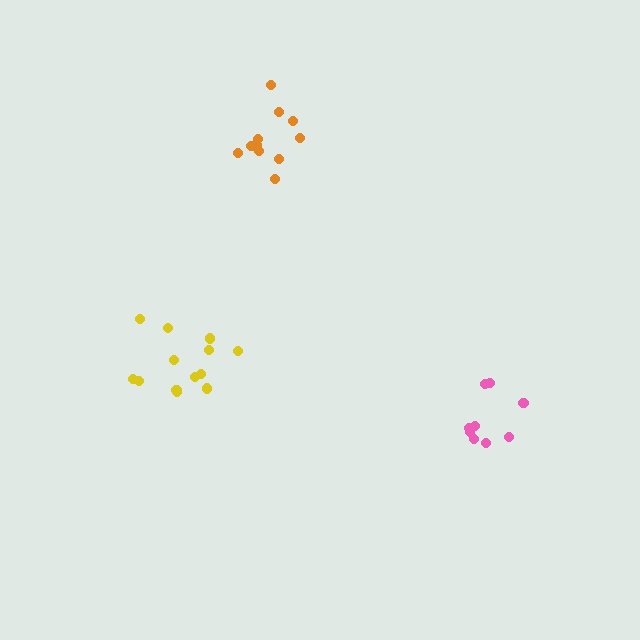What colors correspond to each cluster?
The clusters are colored: pink, yellow, orange.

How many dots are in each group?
Group 1: 9 dots, Group 2: 13 dots, Group 3: 11 dots (33 total).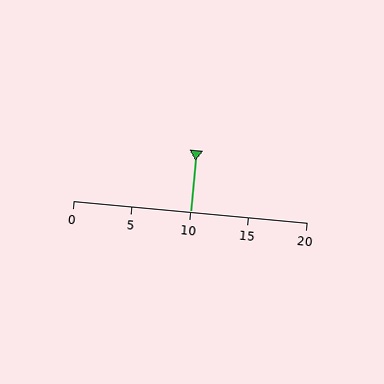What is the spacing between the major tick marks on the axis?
The major ticks are spaced 5 apart.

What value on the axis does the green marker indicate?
The marker indicates approximately 10.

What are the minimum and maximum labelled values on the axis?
The axis runs from 0 to 20.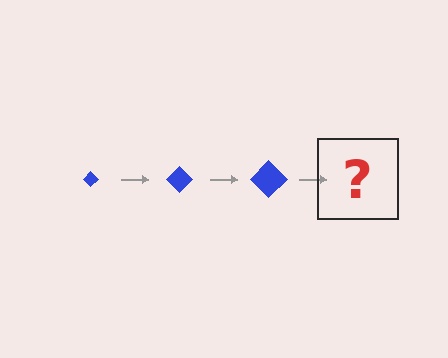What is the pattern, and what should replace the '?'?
The pattern is that the diamond gets progressively larger each step. The '?' should be a blue diamond, larger than the previous one.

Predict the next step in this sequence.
The next step is a blue diamond, larger than the previous one.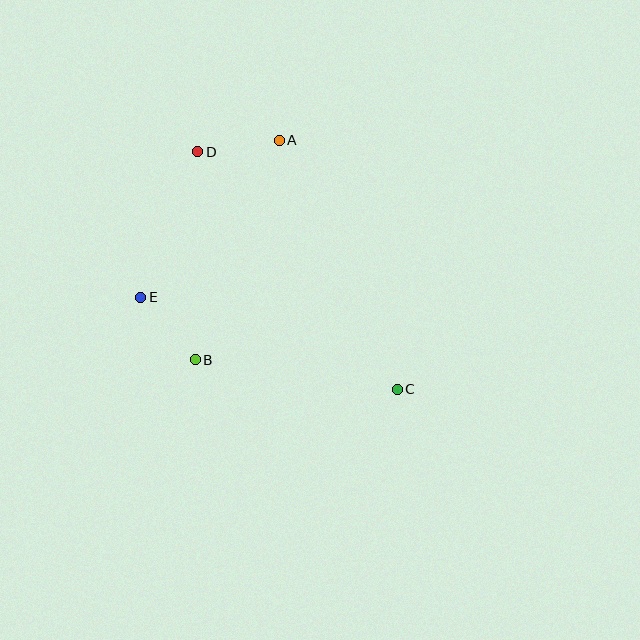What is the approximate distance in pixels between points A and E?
The distance between A and E is approximately 210 pixels.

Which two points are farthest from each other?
Points C and D are farthest from each other.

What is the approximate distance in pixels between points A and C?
The distance between A and C is approximately 276 pixels.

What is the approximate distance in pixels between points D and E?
The distance between D and E is approximately 156 pixels.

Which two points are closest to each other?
Points A and D are closest to each other.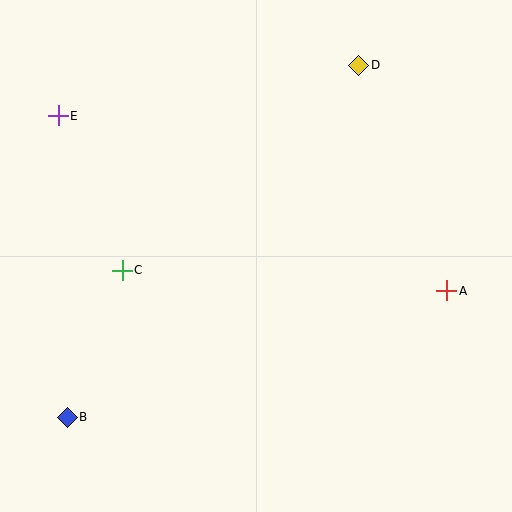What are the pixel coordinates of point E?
Point E is at (58, 116).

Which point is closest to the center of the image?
Point C at (122, 270) is closest to the center.